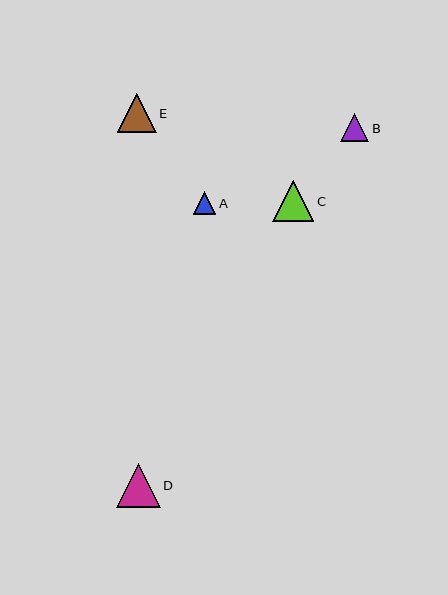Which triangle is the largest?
Triangle D is the largest with a size of approximately 44 pixels.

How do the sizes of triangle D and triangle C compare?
Triangle D and triangle C are approximately the same size.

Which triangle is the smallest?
Triangle A is the smallest with a size of approximately 23 pixels.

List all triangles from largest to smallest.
From largest to smallest: D, C, E, B, A.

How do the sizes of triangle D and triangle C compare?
Triangle D and triangle C are approximately the same size.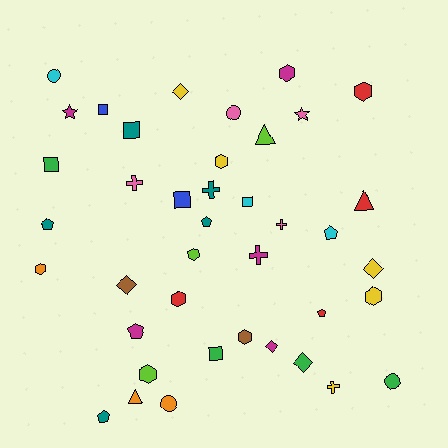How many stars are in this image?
There are 2 stars.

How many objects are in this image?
There are 40 objects.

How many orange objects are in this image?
There are 3 orange objects.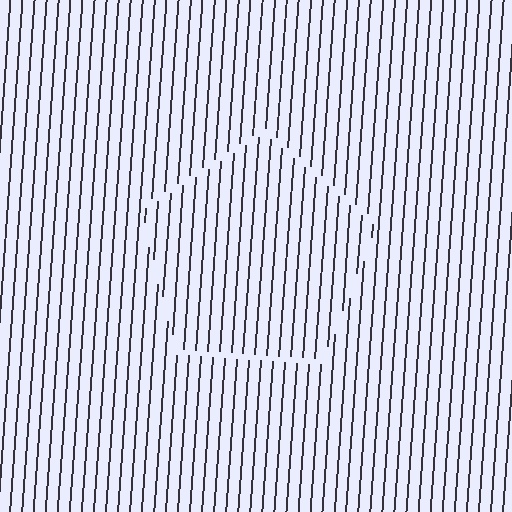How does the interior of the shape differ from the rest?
The interior of the shape contains the same grating, shifted by half a period — the contour is defined by the phase discontinuity where line-ends from the inner and outer gratings abut.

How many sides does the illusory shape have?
5 sides — the line-ends trace a pentagon.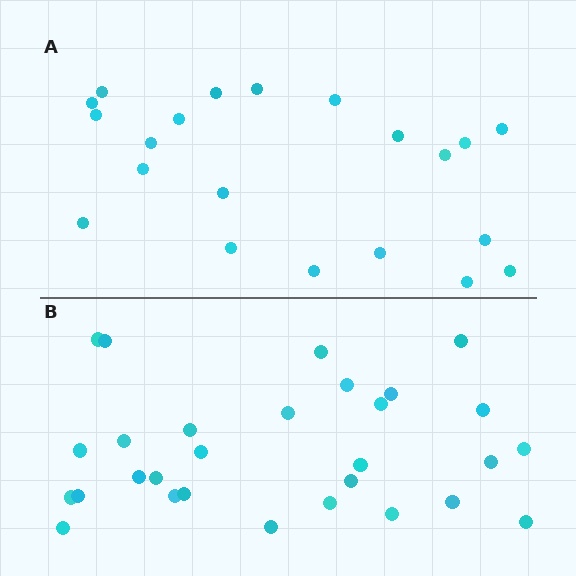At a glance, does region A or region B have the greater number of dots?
Region B (the bottom region) has more dots.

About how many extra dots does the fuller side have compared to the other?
Region B has roughly 8 or so more dots than region A.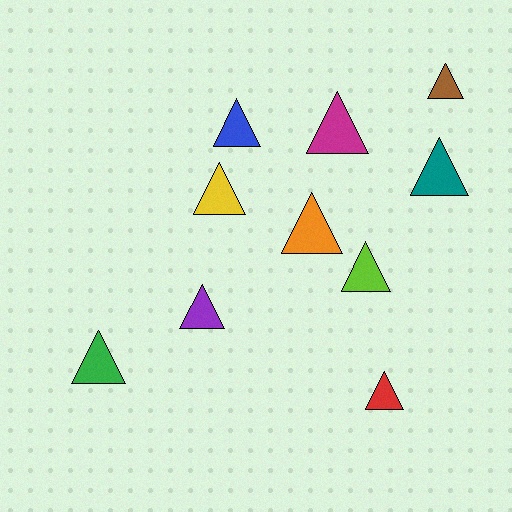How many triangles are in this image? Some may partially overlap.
There are 10 triangles.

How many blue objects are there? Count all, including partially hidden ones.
There is 1 blue object.